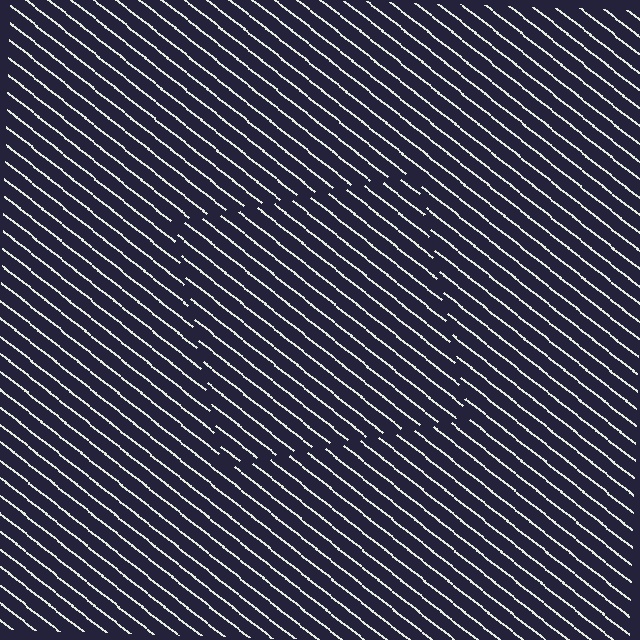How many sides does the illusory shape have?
4 sides — the line-ends trace a square.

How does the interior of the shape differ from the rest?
The interior of the shape contains the same grating, shifted by half a period — the contour is defined by the phase discontinuity where line-ends from the inner and outer gratings abut.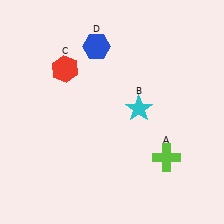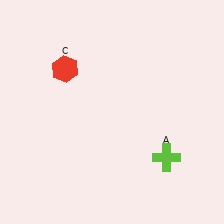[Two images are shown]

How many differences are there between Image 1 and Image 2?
There are 2 differences between the two images.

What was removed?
The cyan star (B), the blue hexagon (D) were removed in Image 2.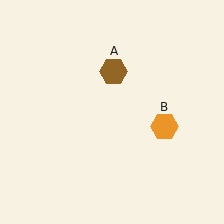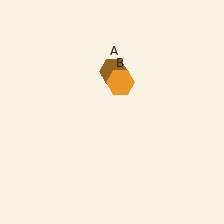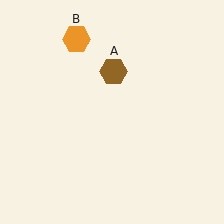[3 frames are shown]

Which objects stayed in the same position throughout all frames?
Brown hexagon (object A) remained stationary.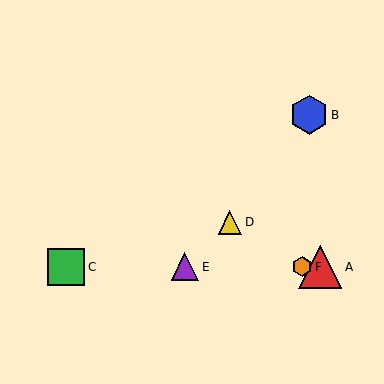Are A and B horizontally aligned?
No, A is at y≈267 and B is at y≈115.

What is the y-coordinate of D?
Object D is at y≈222.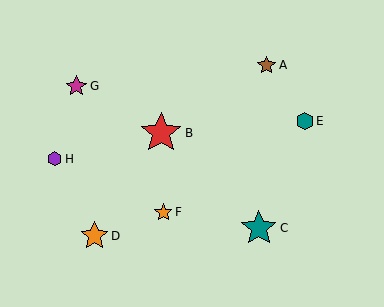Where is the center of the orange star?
The center of the orange star is at (94, 236).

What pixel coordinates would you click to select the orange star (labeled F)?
Click at (163, 212) to select the orange star F.